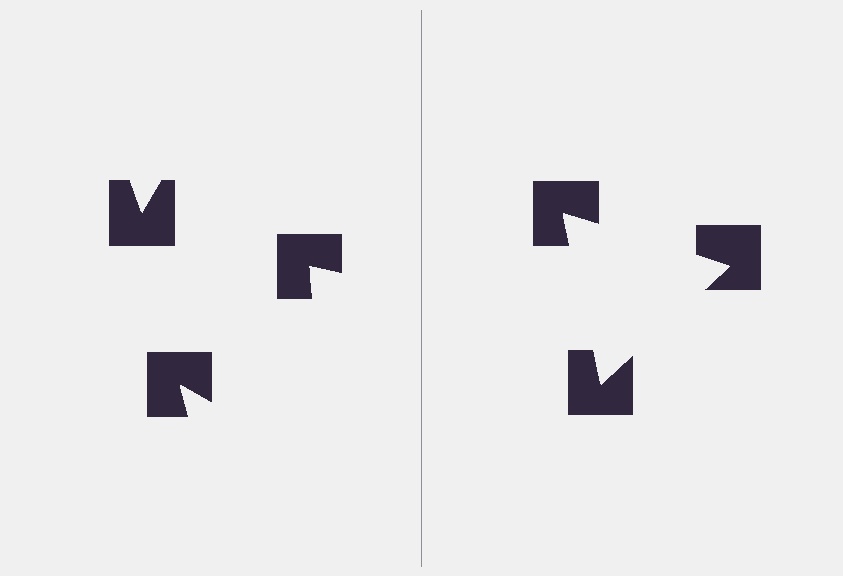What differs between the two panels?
The notched squares are positioned identically on both sides; only the wedge orientations differ. On the right they align to a triangle; on the left they are misaligned.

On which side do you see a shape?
An illusory triangle appears on the right side. On the left side the wedge cuts are rotated, so no coherent shape forms.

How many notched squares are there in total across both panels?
6 — 3 on each side.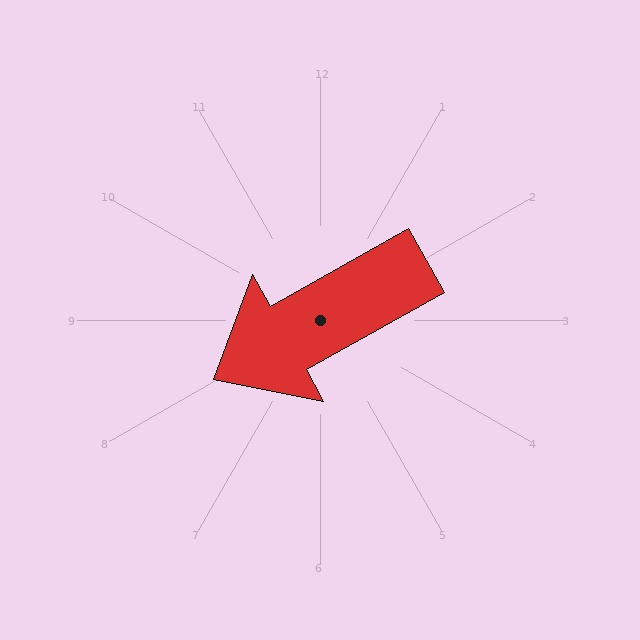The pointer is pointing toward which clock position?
Roughly 8 o'clock.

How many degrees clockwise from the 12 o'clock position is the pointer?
Approximately 241 degrees.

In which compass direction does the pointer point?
Southwest.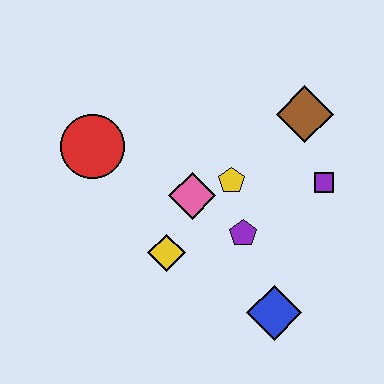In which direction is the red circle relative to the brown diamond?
The red circle is to the left of the brown diamond.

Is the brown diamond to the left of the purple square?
Yes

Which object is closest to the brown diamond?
The purple square is closest to the brown diamond.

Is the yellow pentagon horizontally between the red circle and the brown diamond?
Yes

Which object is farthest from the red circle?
The blue diamond is farthest from the red circle.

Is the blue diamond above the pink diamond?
No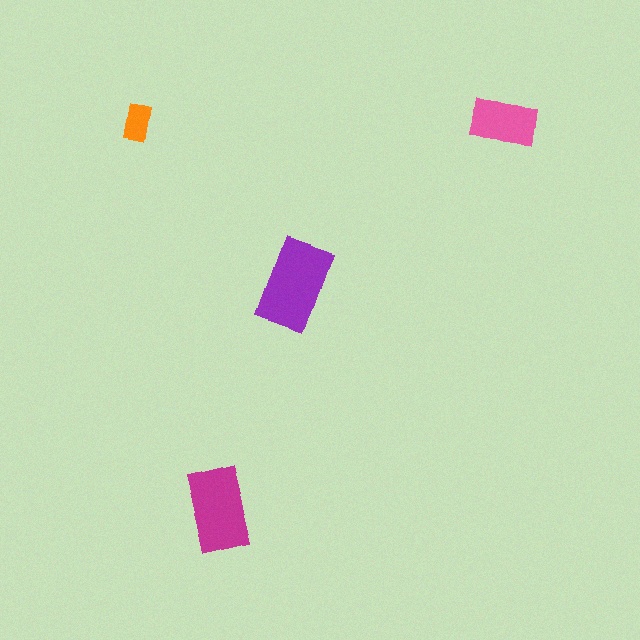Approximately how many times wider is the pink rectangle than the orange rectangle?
About 1.5 times wider.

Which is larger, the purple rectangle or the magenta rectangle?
The purple one.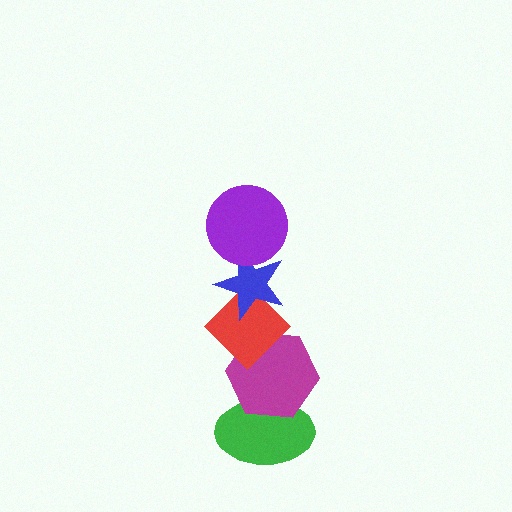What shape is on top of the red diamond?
The blue star is on top of the red diamond.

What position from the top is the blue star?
The blue star is 2nd from the top.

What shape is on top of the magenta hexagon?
The red diamond is on top of the magenta hexagon.